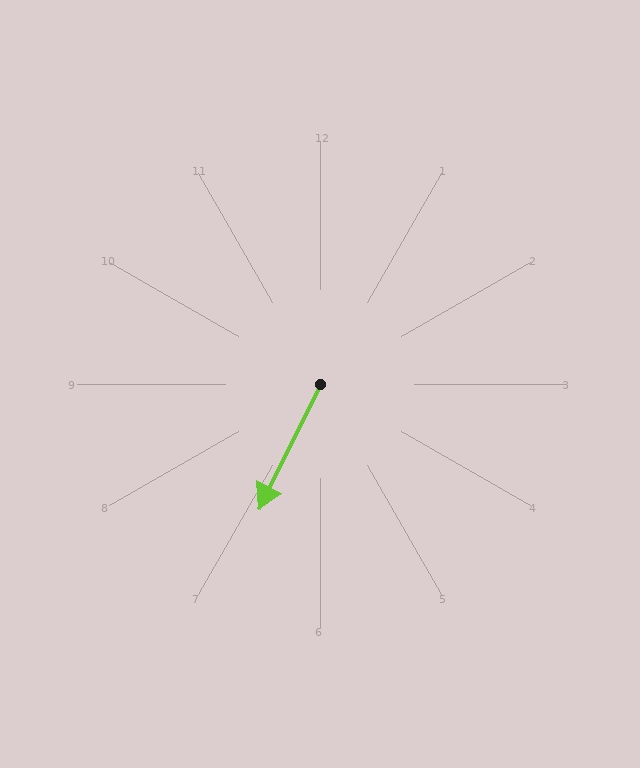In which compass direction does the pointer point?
Southwest.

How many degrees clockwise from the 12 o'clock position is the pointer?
Approximately 206 degrees.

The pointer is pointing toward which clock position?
Roughly 7 o'clock.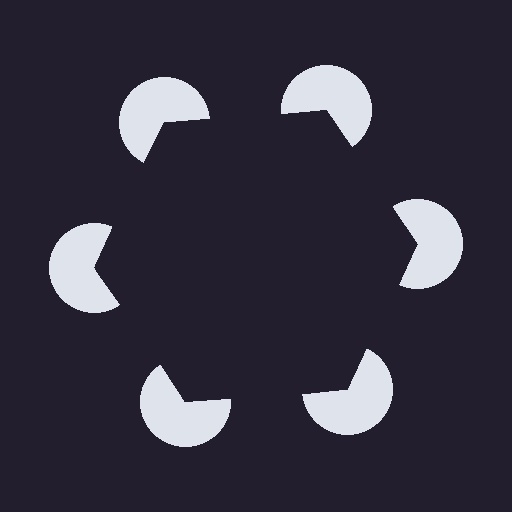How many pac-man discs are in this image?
There are 6 — one at each vertex of the illusory hexagon.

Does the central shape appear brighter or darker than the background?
It typically appears slightly darker than the background, even though no actual brightness change is drawn.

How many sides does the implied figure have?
6 sides.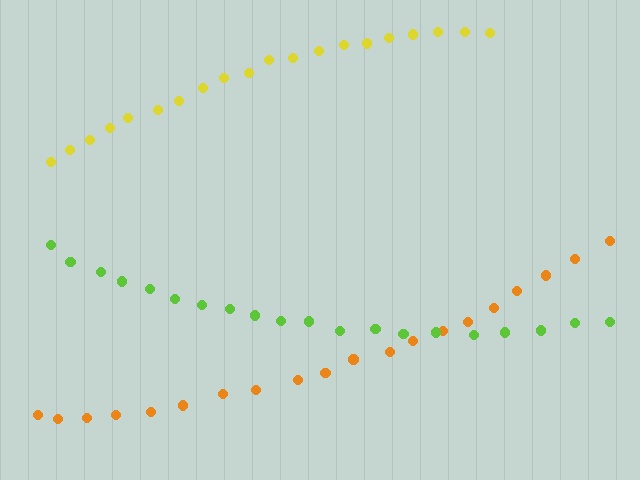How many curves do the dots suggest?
There are 3 distinct paths.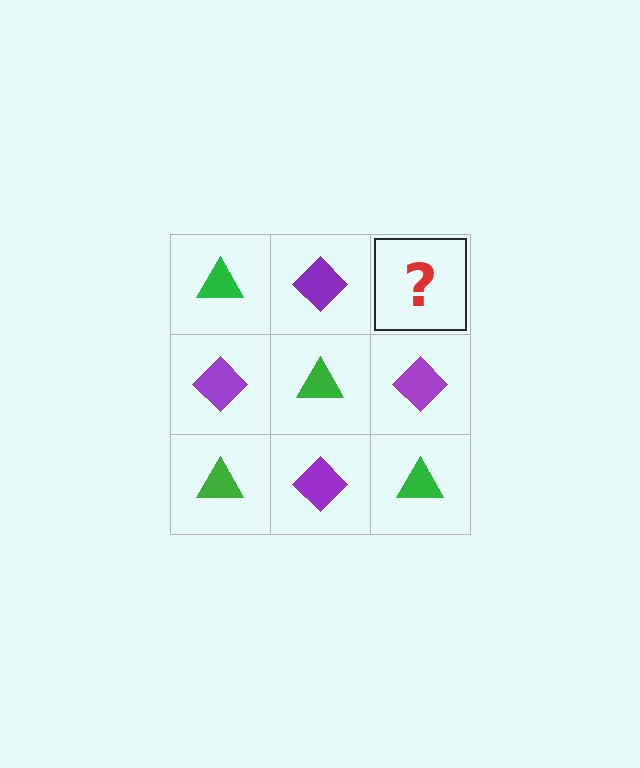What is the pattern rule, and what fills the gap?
The rule is that it alternates green triangle and purple diamond in a checkerboard pattern. The gap should be filled with a green triangle.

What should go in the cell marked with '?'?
The missing cell should contain a green triangle.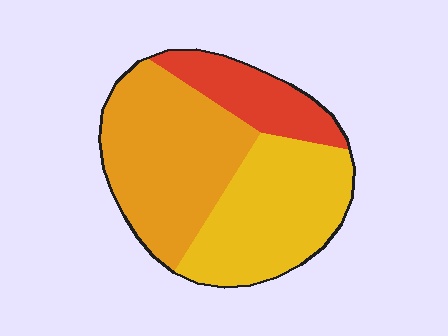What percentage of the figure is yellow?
Yellow takes up about three eighths (3/8) of the figure.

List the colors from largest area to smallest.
From largest to smallest: orange, yellow, red.